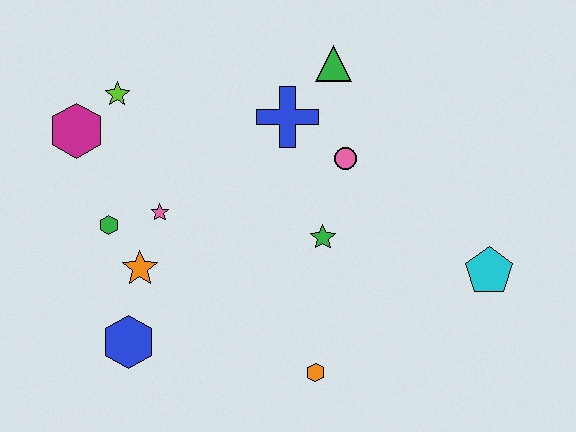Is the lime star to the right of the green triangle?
No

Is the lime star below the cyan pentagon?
No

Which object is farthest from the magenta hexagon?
The cyan pentagon is farthest from the magenta hexagon.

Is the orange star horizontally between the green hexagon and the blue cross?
Yes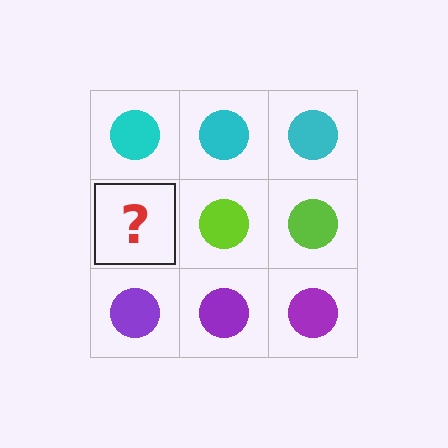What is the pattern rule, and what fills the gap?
The rule is that each row has a consistent color. The gap should be filled with a lime circle.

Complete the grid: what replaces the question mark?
The question mark should be replaced with a lime circle.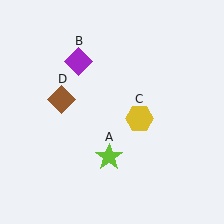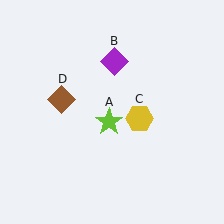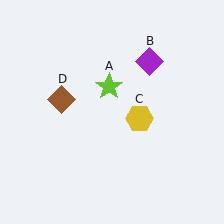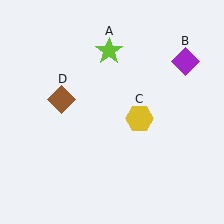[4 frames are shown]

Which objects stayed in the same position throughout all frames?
Yellow hexagon (object C) and brown diamond (object D) remained stationary.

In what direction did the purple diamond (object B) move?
The purple diamond (object B) moved right.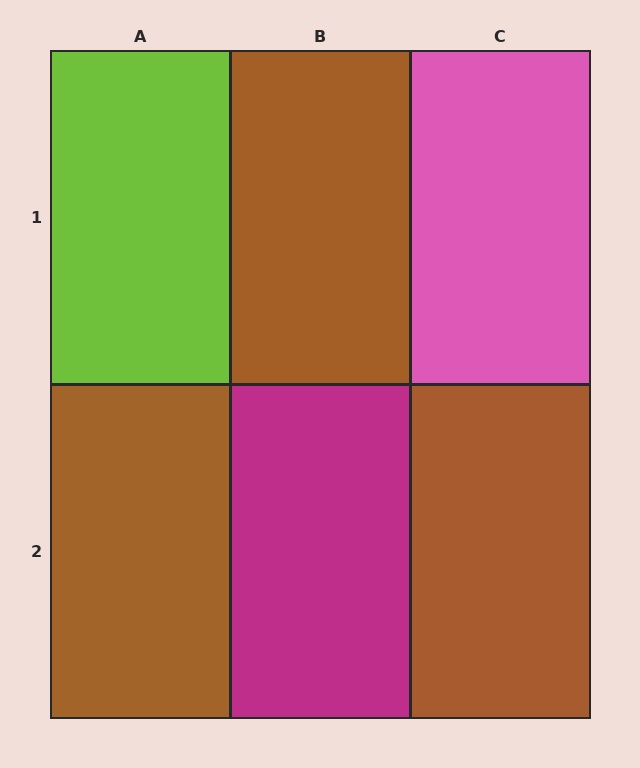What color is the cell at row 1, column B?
Brown.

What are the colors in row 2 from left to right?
Brown, magenta, brown.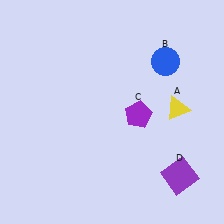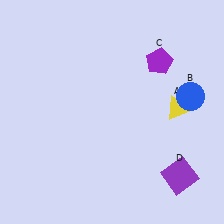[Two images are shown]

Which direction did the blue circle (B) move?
The blue circle (B) moved down.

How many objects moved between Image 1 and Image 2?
2 objects moved between the two images.